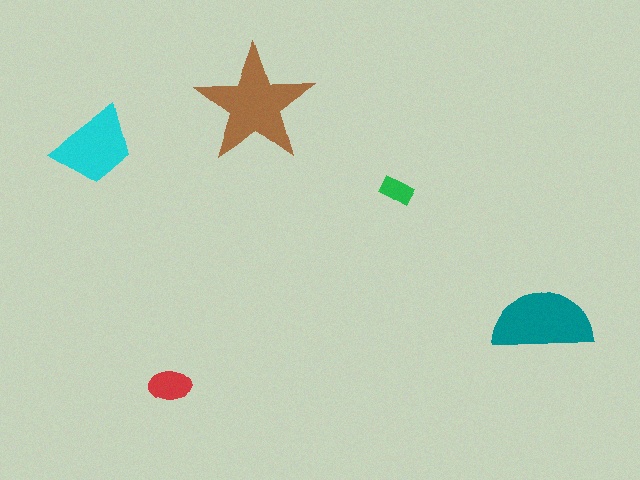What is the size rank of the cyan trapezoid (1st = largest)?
3rd.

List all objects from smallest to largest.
The green rectangle, the red ellipse, the cyan trapezoid, the teal semicircle, the brown star.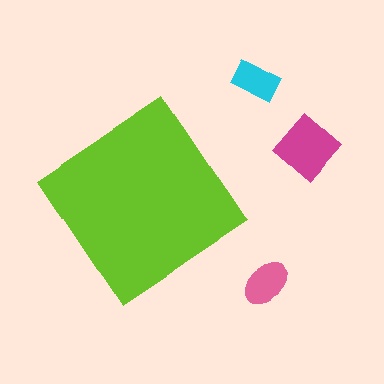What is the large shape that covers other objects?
A lime diamond.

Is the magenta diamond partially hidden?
No, the magenta diamond is fully visible.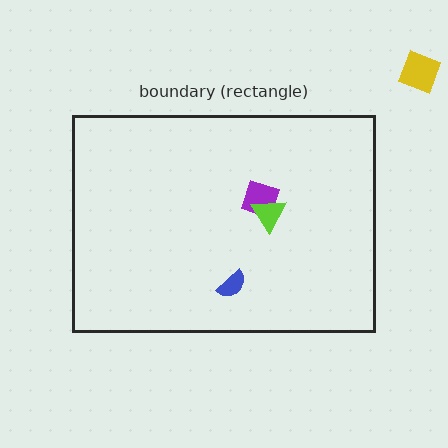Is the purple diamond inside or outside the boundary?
Inside.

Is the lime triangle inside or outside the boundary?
Inside.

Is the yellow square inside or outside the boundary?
Outside.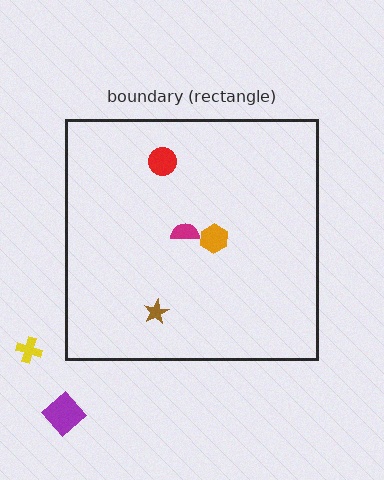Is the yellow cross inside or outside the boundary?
Outside.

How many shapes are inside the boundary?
4 inside, 2 outside.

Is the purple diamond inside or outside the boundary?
Outside.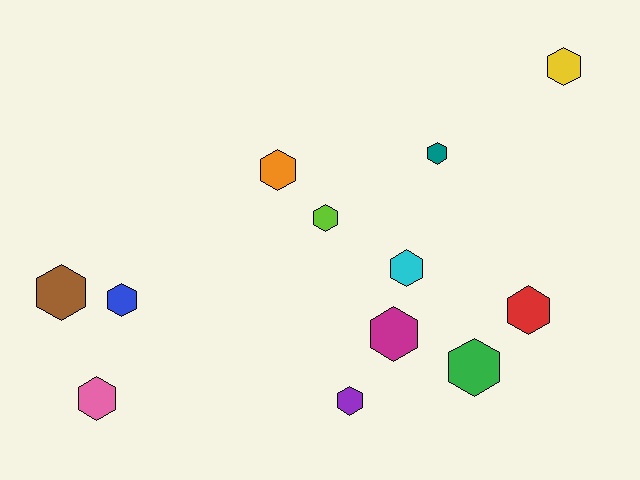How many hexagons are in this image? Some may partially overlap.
There are 12 hexagons.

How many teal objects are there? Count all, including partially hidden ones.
There is 1 teal object.